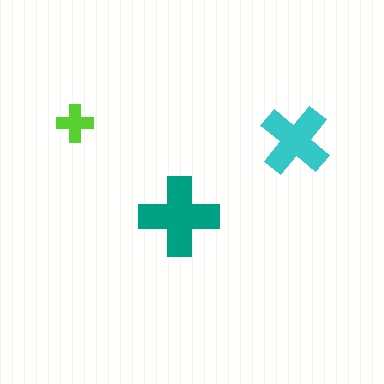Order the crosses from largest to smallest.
the teal one, the cyan one, the lime one.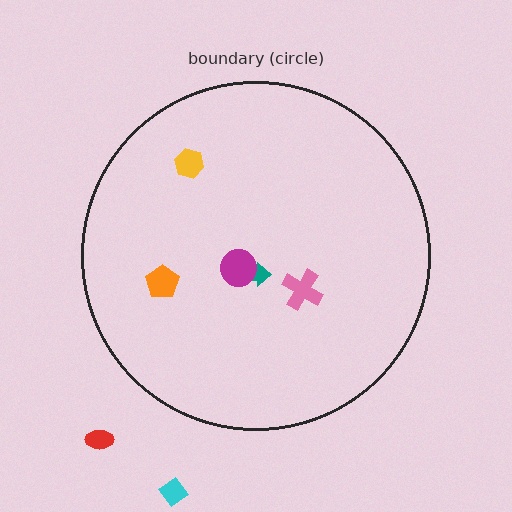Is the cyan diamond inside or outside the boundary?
Outside.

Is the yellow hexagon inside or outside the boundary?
Inside.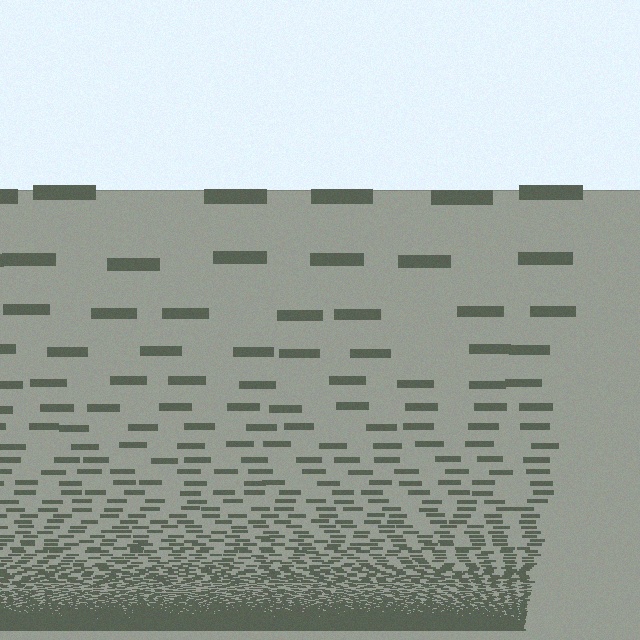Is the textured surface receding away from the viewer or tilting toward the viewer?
The surface appears to tilt toward the viewer. Texture elements get larger and sparser toward the top.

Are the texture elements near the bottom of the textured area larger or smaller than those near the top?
Smaller. The gradient is inverted — elements near the bottom are smaller and denser.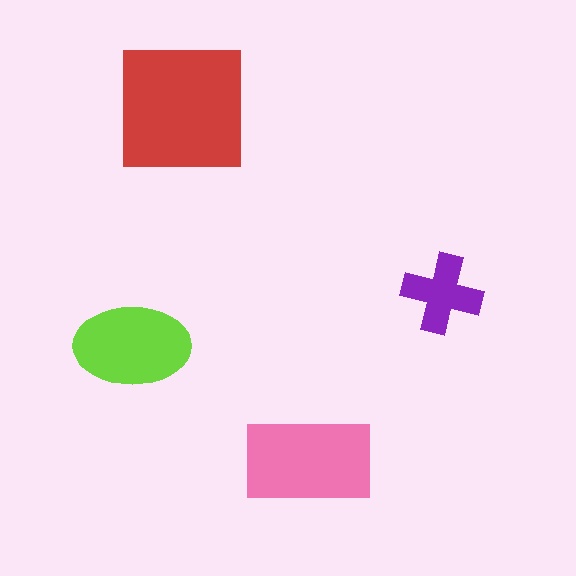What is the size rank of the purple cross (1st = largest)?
4th.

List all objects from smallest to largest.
The purple cross, the lime ellipse, the pink rectangle, the red square.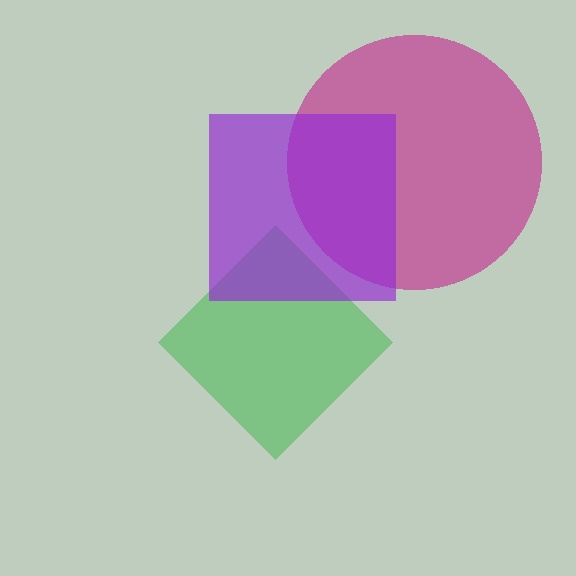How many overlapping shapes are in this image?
There are 3 overlapping shapes in the image.